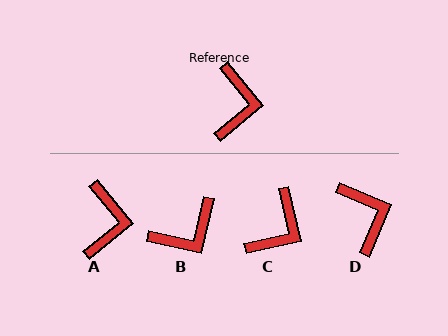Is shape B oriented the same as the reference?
No, it is off by about 53 degrees.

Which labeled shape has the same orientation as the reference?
A.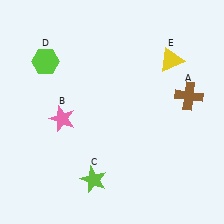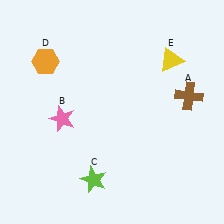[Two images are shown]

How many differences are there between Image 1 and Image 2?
There is 1 difference between the two images.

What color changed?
The hexagon (D) changed from lime in Image 1 to orange in Image 2.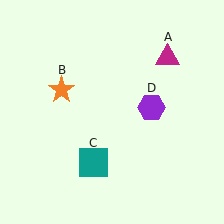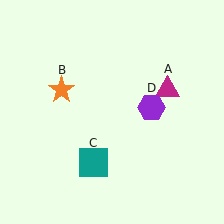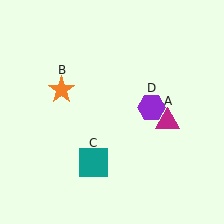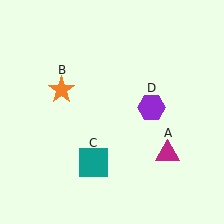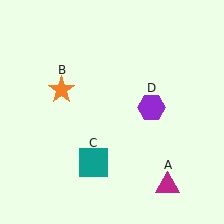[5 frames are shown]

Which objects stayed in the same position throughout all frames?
Orange star (object B) and teal square (object C) and purple hexagon (object D) remained stationary.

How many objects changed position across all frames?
1 object changed position: magenta triangle (object A).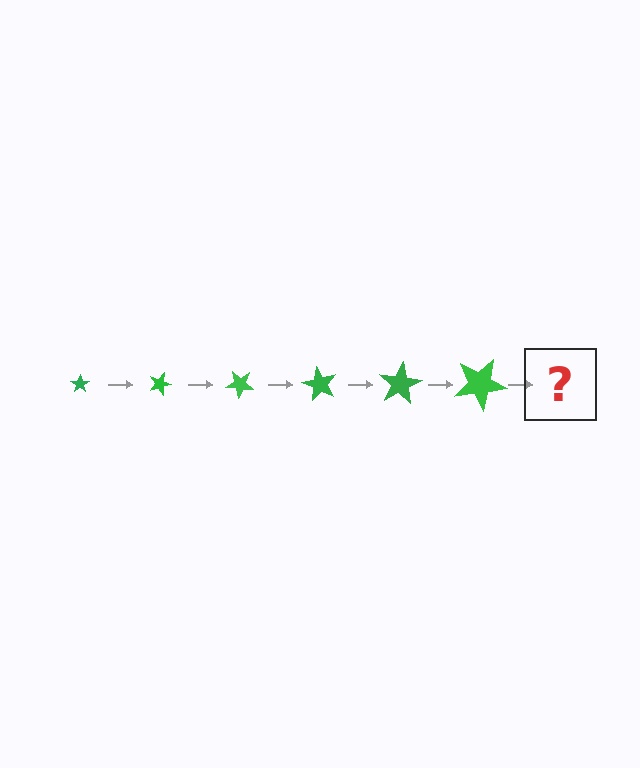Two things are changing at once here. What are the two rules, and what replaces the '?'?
The two rules are that the star grows larger each step and it rotates 20 degrees each step. The '?' should be a star, larger than the previous one and rotated 120 degrees from the start.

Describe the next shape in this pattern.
It should be a star, larger than the previous one and rotated 120 degrees from the start.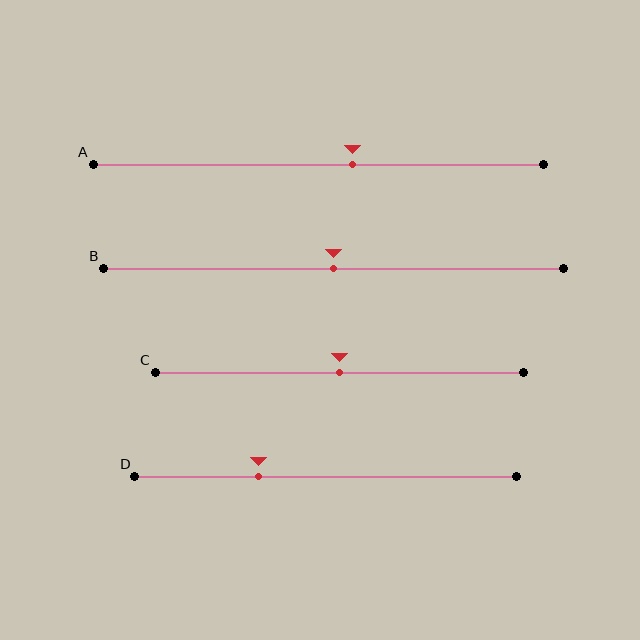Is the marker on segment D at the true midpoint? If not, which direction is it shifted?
No, the marker on segment D is shifted to the left by about 18% of the segment length.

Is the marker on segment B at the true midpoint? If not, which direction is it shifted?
Yes, the marker on segment B is at the true midpoint.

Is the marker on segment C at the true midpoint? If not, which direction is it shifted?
Yes, the marker on segment C is at the true midpoint.